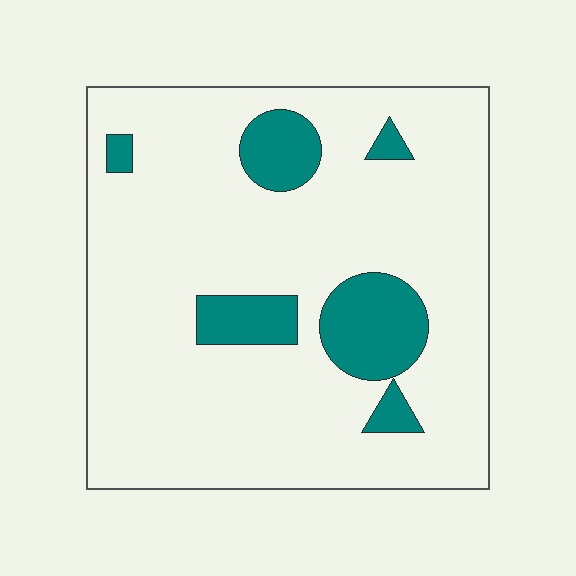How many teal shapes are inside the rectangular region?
6.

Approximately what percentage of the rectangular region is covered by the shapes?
Approximately 15%.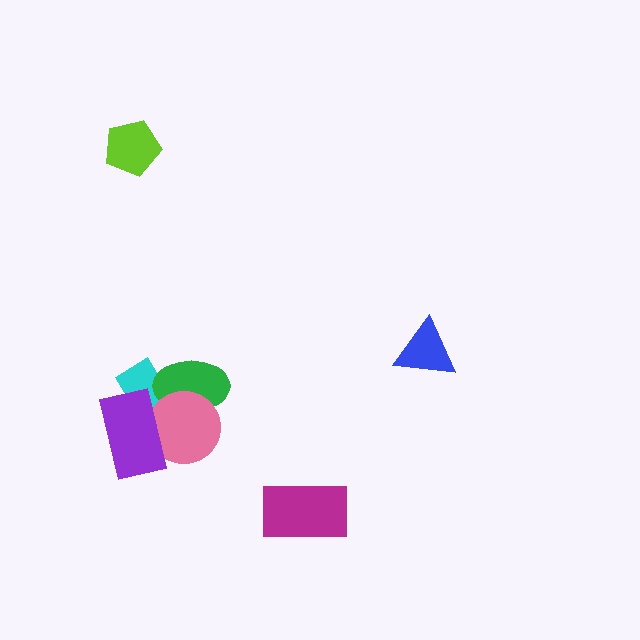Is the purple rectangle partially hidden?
No, no other shape covers it.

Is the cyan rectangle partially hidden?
Yes, it is partially covered by another shape.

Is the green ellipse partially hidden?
Yes, it is partially covered by another shape.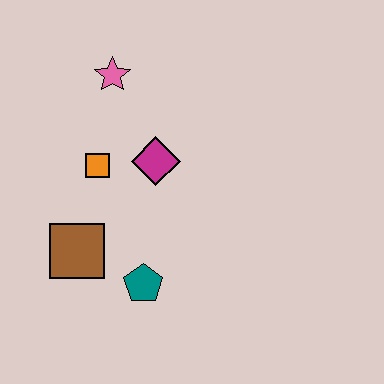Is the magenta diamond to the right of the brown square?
Yes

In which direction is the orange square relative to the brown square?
The orange square is above the brown square.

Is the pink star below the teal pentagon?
No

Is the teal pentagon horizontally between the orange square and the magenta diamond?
Yes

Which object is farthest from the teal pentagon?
The pink star is farthest from the teal pentagon.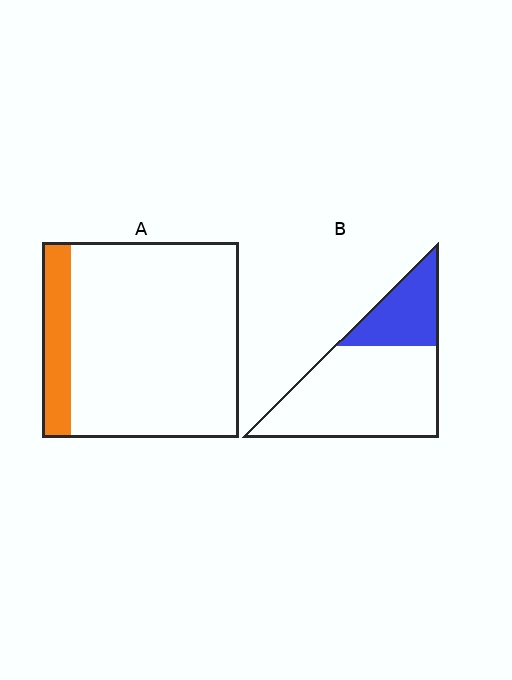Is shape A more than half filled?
No.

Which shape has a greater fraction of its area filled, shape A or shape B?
Shape B.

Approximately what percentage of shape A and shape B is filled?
A is approximately 15% and B is approximately 30%.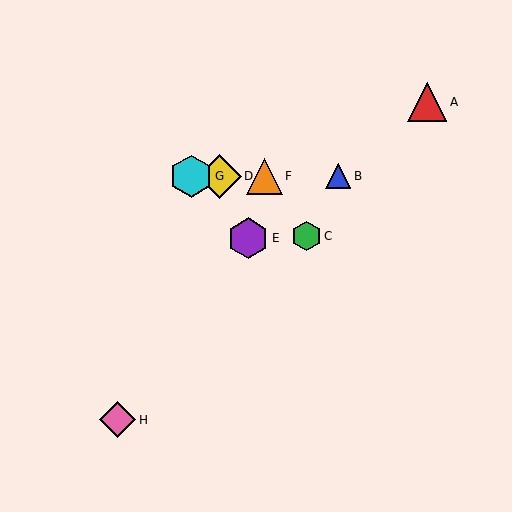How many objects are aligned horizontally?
4 objects (B, D, F, G) are aligned horizontally.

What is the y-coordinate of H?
Object H is at y≈420.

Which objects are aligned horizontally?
Objects B, D, F, G are aligned horizontally.